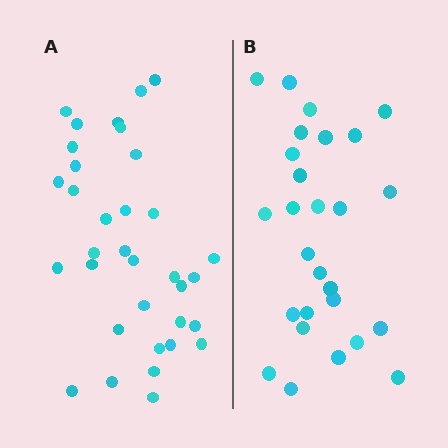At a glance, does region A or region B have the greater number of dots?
Region A (the left region) has more dots.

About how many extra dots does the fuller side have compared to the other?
Region A has roughly 8 or so more dots than region B.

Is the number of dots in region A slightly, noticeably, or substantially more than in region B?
Region A has noticeably more, but not dramatically so. The ratio is roughly 1.3 to 1.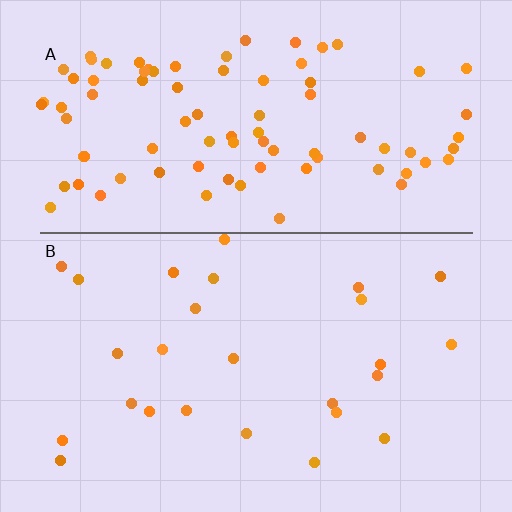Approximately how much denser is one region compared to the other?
Approximately 3.4× — region A over region B.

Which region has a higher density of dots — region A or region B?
A (the top).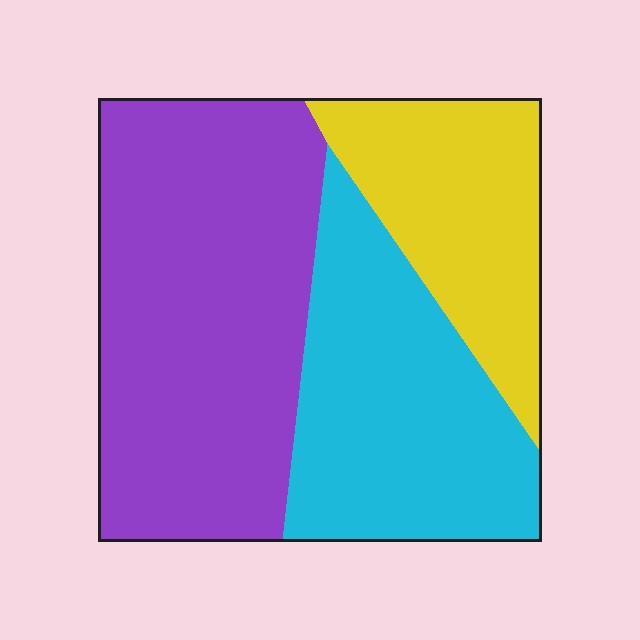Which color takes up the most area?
Purple, at roughly 45%.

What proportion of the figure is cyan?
Cyan takes up about one third (1/3) of the figure.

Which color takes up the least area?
Yellow, at roughly 20%.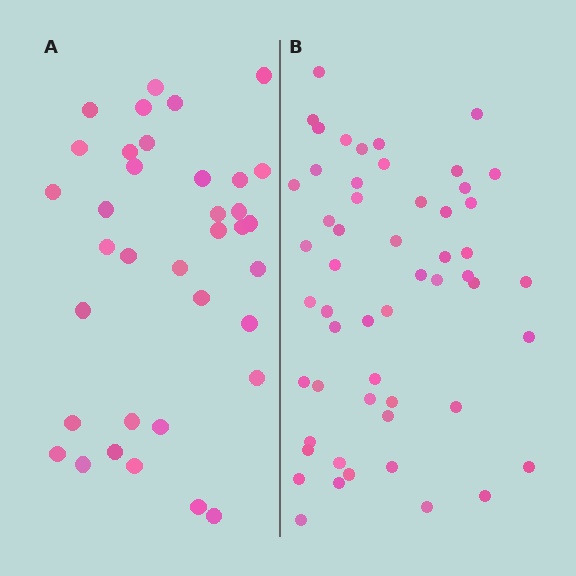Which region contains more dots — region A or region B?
Region B (the right region) has more dots.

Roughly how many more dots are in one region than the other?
Region B has approximately 20 more dots than region A.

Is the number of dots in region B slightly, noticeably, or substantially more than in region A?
Region B has substantially more. The ratio is roughly 1.5 to 1.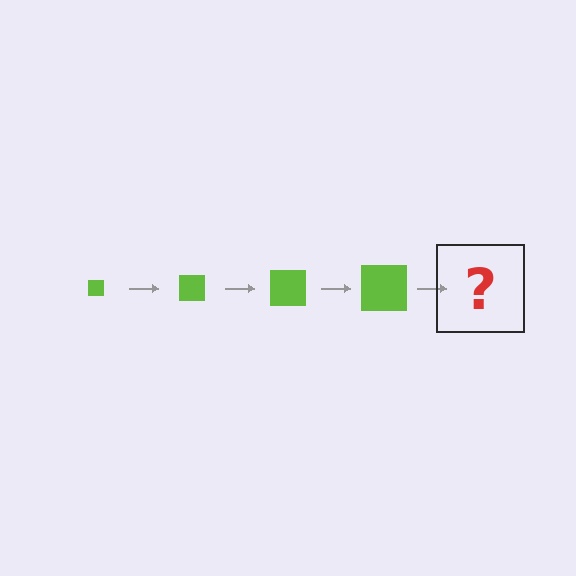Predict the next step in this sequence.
The next step is a lime square, larger than the previous one.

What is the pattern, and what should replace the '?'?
The pattern is that the square gets progressively larger each step. The '?' should be a lime square, larger than the previous one.